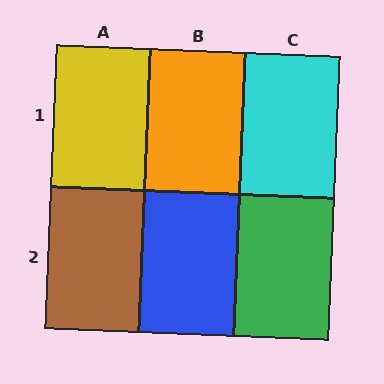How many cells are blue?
1 cell is blue.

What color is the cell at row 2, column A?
Brown.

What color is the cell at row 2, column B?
Blue.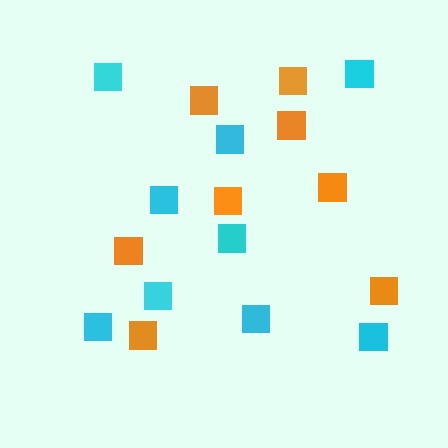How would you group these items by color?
There are 2 groups: one group of cyan squares (9) and one group of orange squares (8).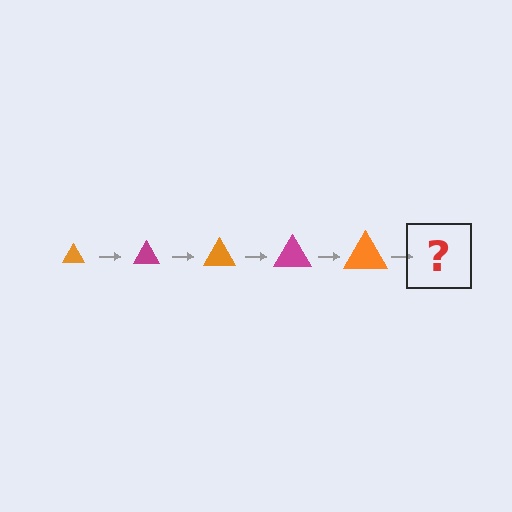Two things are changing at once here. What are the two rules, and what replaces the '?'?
The two rules are that the triangle grows larger each step and the color cycles through orange and magenta. The '?' should be a magenta triangle, larger than the previous one.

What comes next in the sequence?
The next element should be a magenta triangle, larger than the previous one.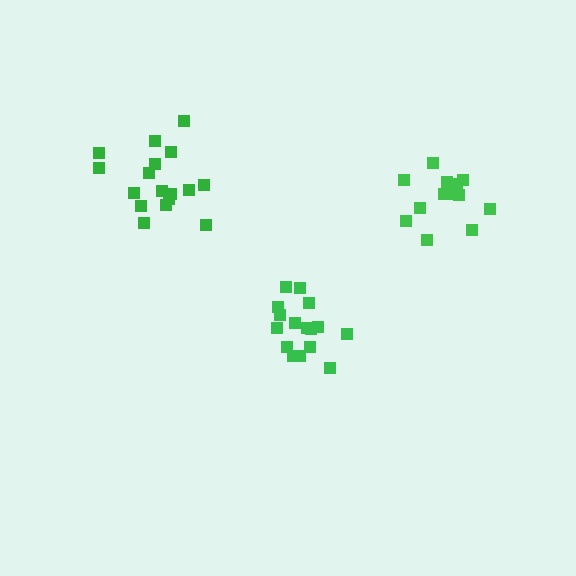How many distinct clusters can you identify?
There are 3 distinct clusters.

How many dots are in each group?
Group 1: 16 dots, Group 2: 17 dots, Group 3: 13 dots (46 total).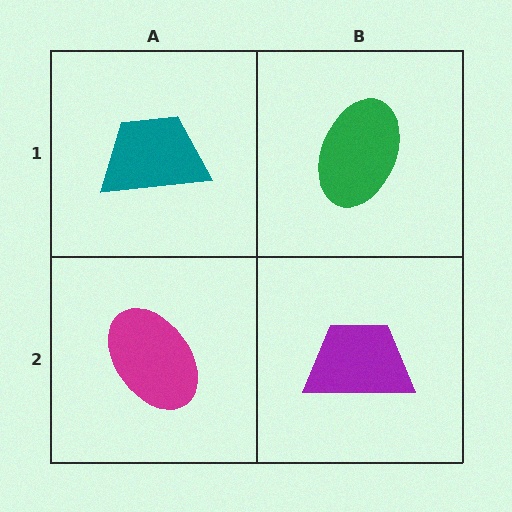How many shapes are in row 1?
2 shapes.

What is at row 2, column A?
A magenta ellipse.